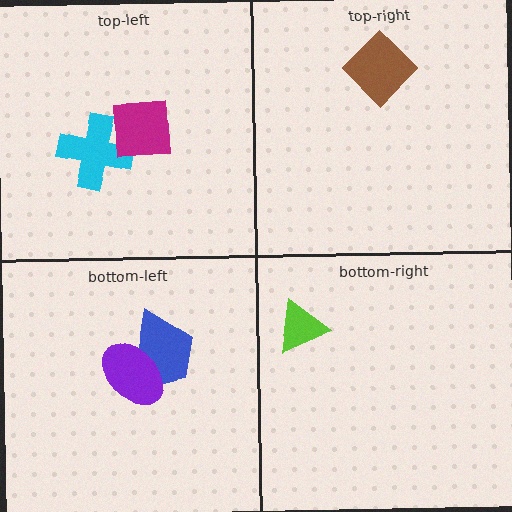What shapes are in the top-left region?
The cyan cross, the magenta square.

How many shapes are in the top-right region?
1.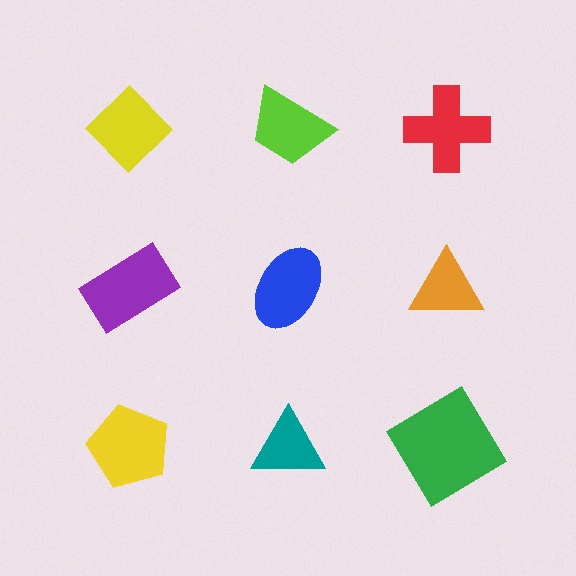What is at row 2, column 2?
A blue ellipse.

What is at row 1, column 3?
A red cross.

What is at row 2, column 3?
An orange triangle.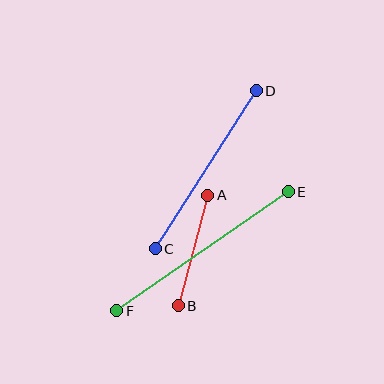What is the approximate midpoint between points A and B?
The midpoint is at approximately (193, 251) pixels.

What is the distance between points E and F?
The distance is approximately 209 pixels.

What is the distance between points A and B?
The distance is approximately 114 pixels.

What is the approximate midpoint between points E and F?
The midpoint is at approximately (202, 251) pixels.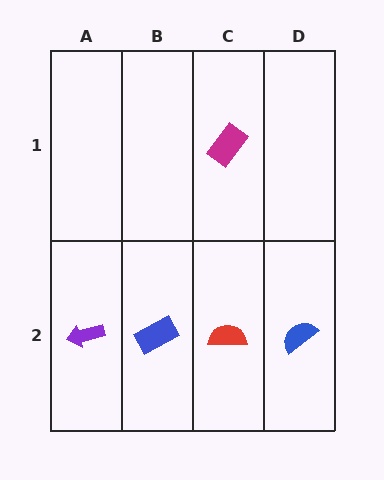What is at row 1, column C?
A magenta rectangle.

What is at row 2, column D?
A blue semicircle.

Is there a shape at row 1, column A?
No, that cell is empty.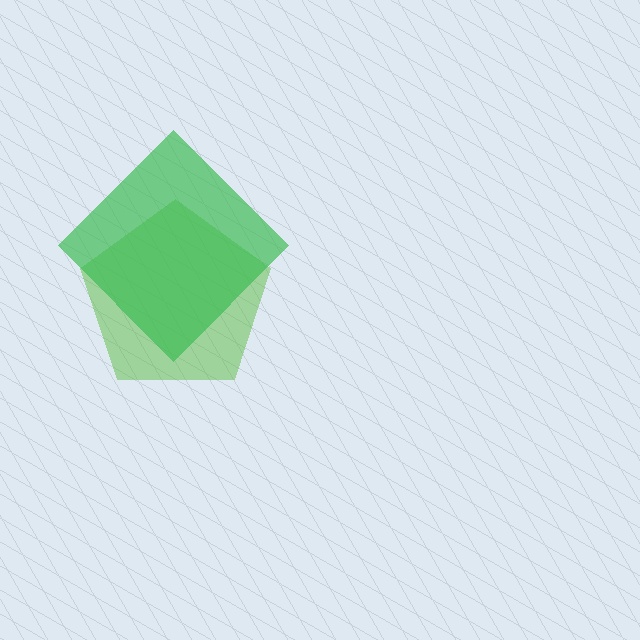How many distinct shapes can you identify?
There are 2 distinct shapes: a lime pentagon, a green diamond.